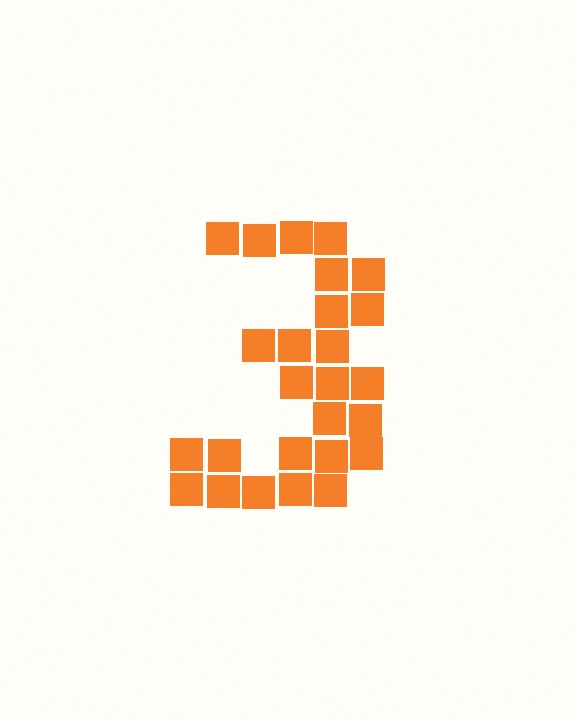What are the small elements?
The small elements are squares.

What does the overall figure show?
The overall figure shows the digit 3.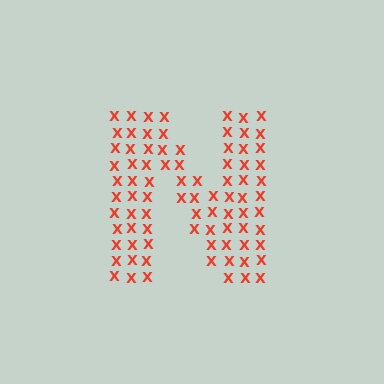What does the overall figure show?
The overall figure shows the letter N.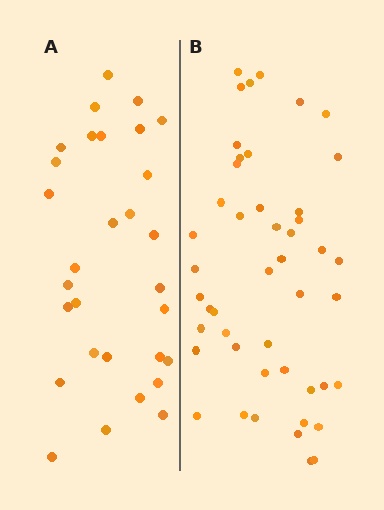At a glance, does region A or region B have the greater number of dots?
Region B (the right region) has more dots.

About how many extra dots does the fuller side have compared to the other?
Region B has approximately 15 more dots than region A.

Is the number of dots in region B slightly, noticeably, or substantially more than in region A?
Region B has substantially more. The ratio is roughly 1.6 to 1.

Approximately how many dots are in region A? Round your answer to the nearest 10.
About 30 dots.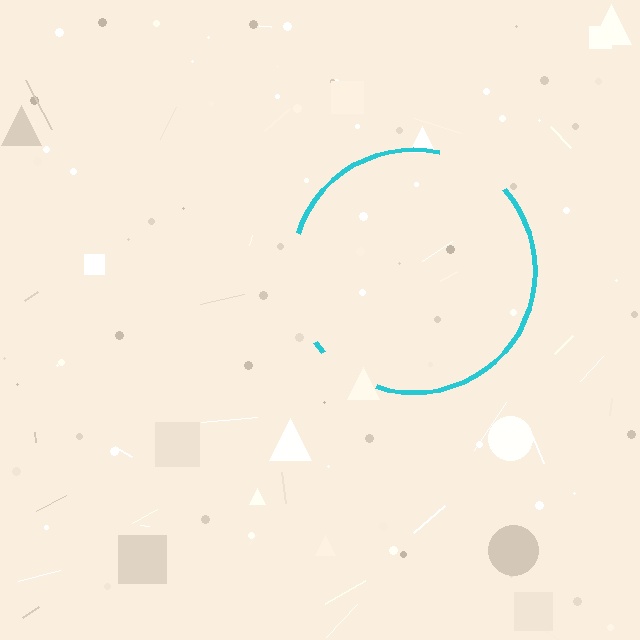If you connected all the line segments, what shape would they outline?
They would outline a circle.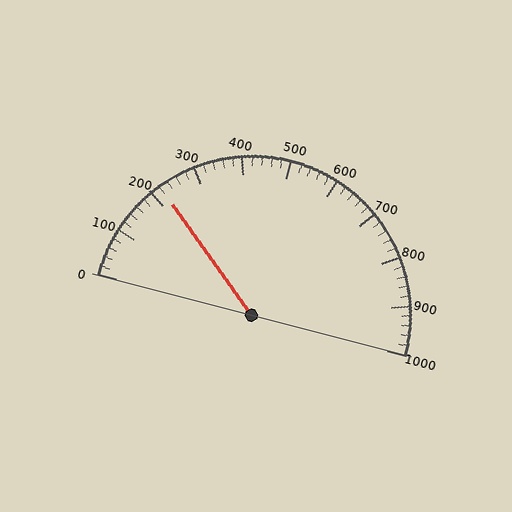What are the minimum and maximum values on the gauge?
The gauge ranges from 0 to 1000.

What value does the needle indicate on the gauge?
The needle indicates approximately 220.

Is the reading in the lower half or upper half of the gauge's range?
The reading is in the lower half of the range (0 to 1000).